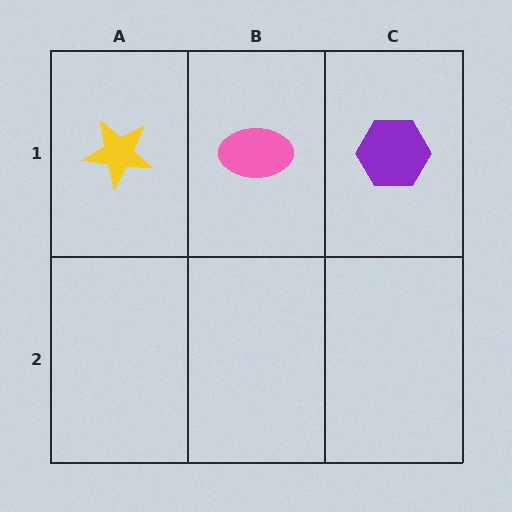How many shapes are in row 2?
0 shapes.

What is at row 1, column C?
A purple hexagon.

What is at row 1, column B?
A pink ellipse.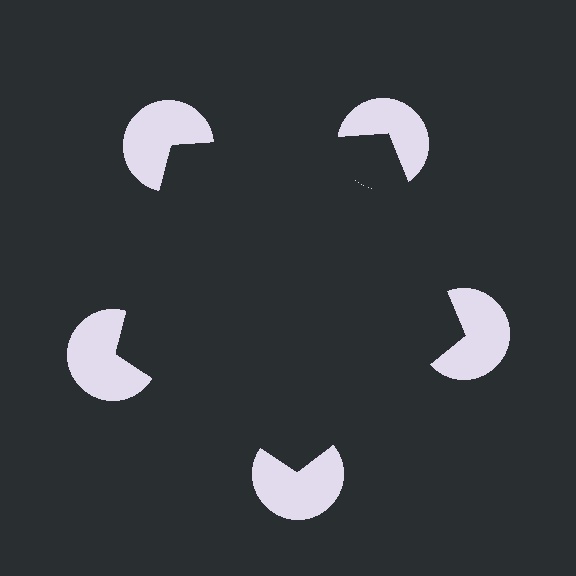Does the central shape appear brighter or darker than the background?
It typically appears slightly darker than the background, even though no actual brightness change is drawn.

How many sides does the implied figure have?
5 sides.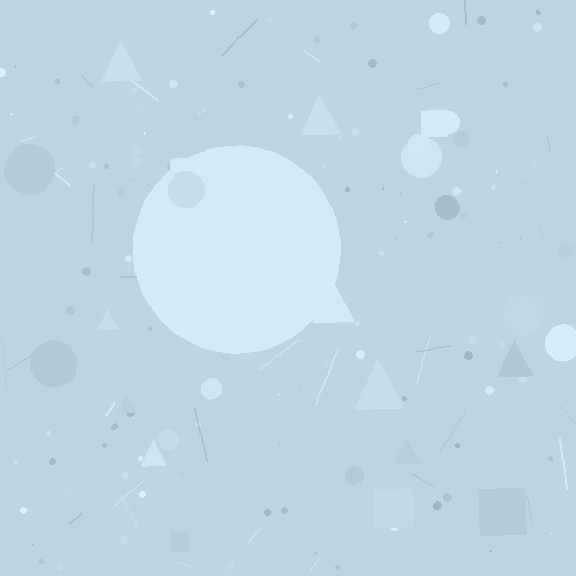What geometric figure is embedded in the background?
A circle is embedded in the background.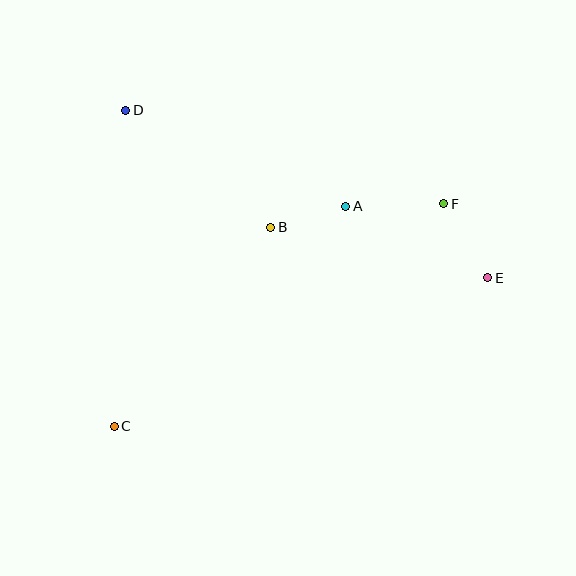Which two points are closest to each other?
Points A and B are closest to each other.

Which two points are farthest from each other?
Points C and E are farthest from each other.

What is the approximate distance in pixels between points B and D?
The distance between B and D is approximately 187 pixels.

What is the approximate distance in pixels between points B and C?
The distance between B and C is approximately 253 pixels.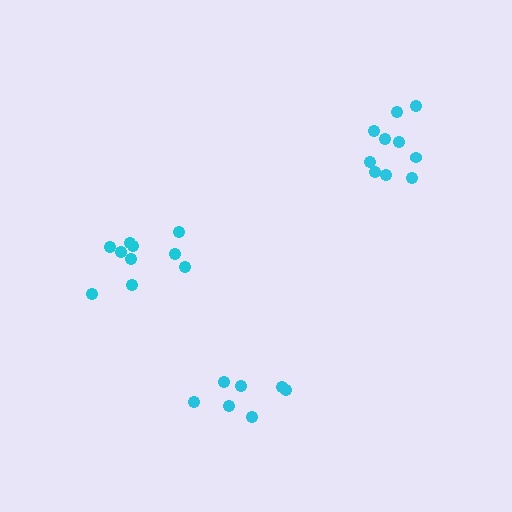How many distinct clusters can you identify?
There are 3 distinct clusters.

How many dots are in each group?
Group 1: 10 dots, Group 2: 10 dots, Group 3: 7 dots (27 total).